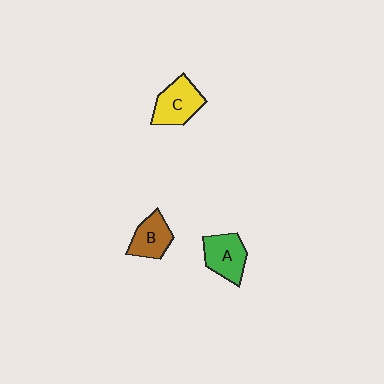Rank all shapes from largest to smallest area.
From largest to smallest: C (yellow), A (green), B (brown).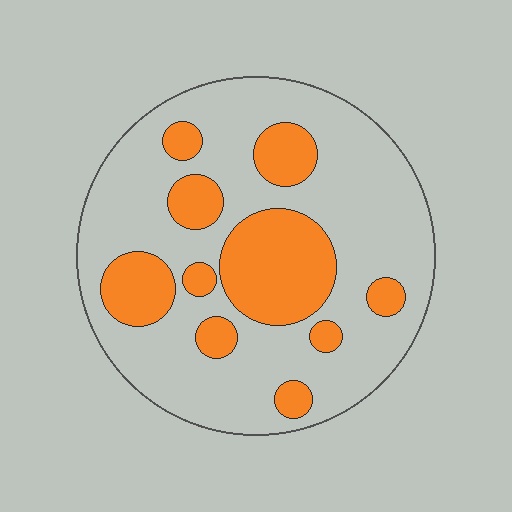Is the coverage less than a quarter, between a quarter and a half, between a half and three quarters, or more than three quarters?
Between a quarter and a half.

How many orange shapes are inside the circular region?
10.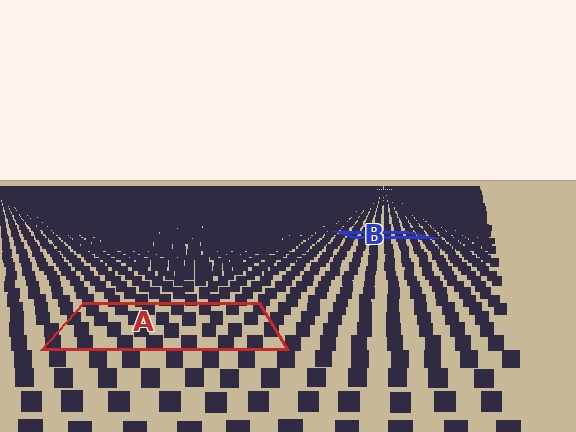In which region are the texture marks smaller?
The texture marks are smaller in region B, because it is farther away.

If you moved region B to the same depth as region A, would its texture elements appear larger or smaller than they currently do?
They would appear larger. At a closer depth, the same texture elements are projected at a bigger on-screen size.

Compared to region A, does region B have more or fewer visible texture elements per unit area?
Region B has more texture elements per unit area — they are packed more densely because it is farther away.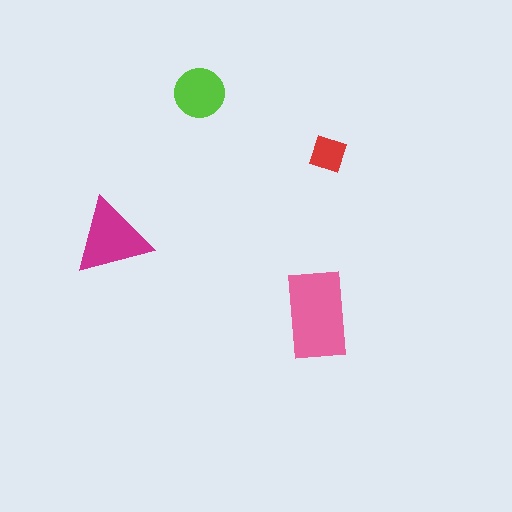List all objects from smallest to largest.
The red diamond, the lime circle, the magenta triangle, the pink rectangle.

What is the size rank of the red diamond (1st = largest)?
4th.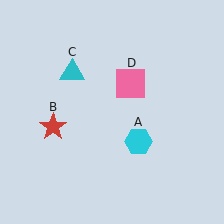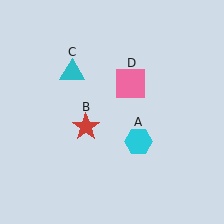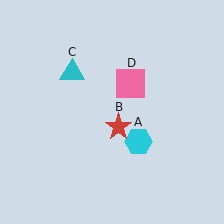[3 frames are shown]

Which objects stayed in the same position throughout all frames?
Cyan hexagon (object A) and cyan triangle (object C) and pink square (object D) remained stationary.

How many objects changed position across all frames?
1 object changed position: red star (object B).